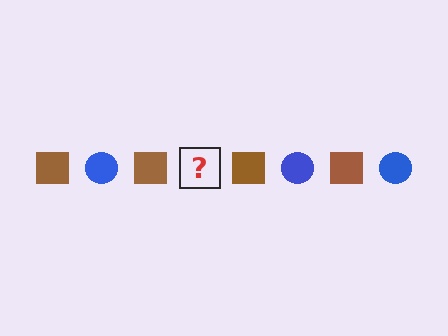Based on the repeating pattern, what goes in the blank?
The blank should be a blue circle.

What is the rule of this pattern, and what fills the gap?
The rule is that the pattern alternates between brown square and blue circle. The gap should be filled with a blue circle.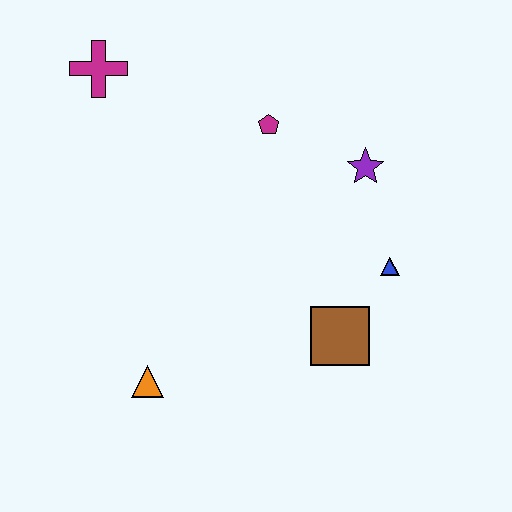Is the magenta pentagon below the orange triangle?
No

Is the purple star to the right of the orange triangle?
Yes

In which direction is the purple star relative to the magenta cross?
The purple star is to the right of the magenta cross.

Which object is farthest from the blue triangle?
The magenta cross is farthest from the blue triangle.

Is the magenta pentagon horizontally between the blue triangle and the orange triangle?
Yes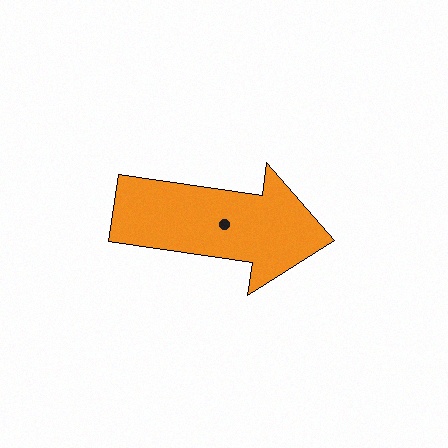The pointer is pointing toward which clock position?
Roughly 3 o'clock.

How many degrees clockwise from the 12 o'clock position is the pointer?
Approximately 98 degrees.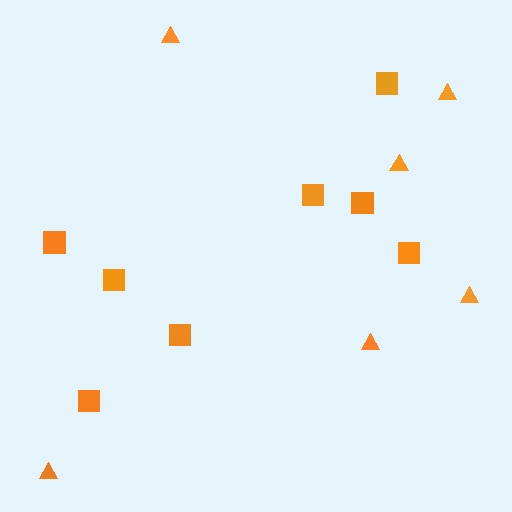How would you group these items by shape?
There are 2 groups: one group of squares (8) and one group of triangles (6).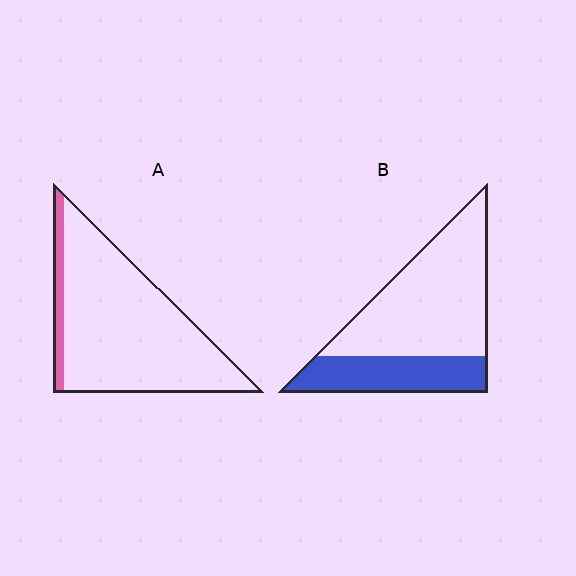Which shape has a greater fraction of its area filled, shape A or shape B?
Shape B.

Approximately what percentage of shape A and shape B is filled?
A is approximately 10% and B is approximately 30%.